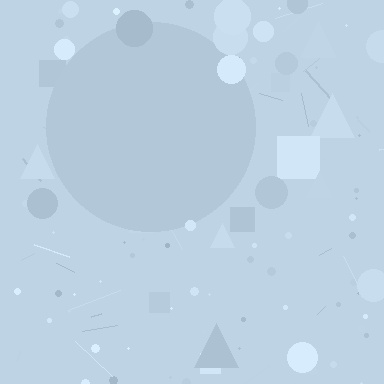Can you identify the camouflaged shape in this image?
The camouflaged shape is a circle.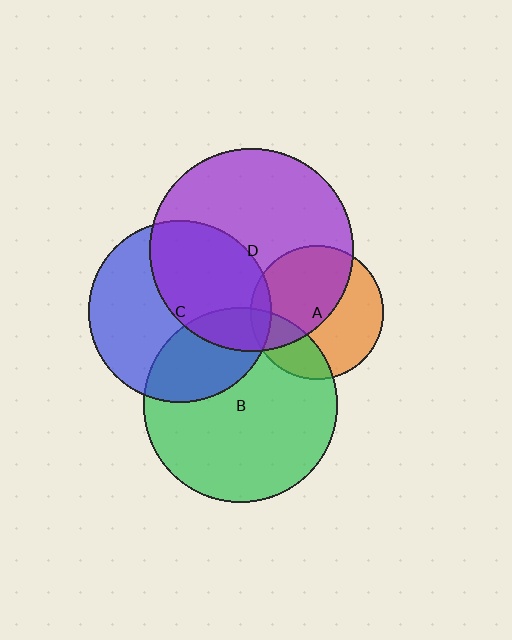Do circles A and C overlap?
Yes.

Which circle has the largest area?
Circle D (purple).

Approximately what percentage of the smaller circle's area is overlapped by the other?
Approximately 10%.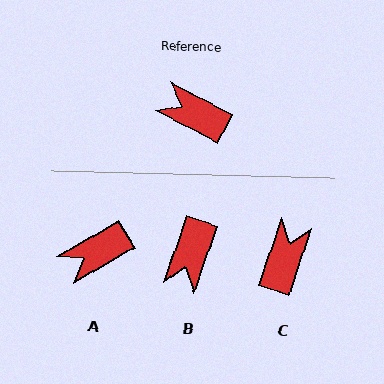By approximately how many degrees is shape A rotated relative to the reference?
Approximately 58 degrees counter-clockwise.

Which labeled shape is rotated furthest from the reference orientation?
B, about 98 degrees away.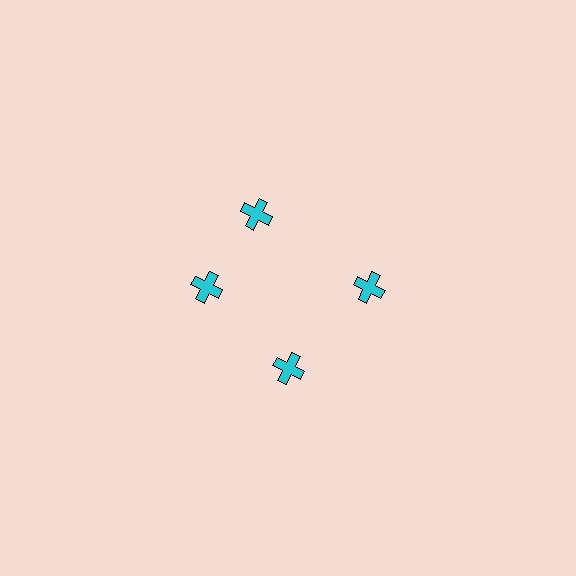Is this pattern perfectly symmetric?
No. The 4 cyan crosses are arranged in a ring, but one element near the 12 o'clock position is rotated out of alignment along the ring, breaking the 4-fold rotational symmetry.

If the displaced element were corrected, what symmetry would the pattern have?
It would have 4-fold rotational symmetry — the pattern would map onto itself every 90 degrees.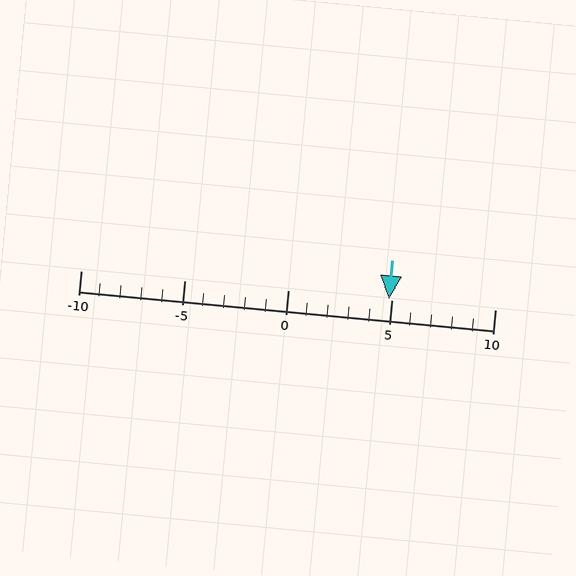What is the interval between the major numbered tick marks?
The major tick marks are spaced 5 units apart.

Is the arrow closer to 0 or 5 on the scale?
The arrow is closer to 5.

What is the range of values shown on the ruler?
The ruler shows values from -10 to 10.